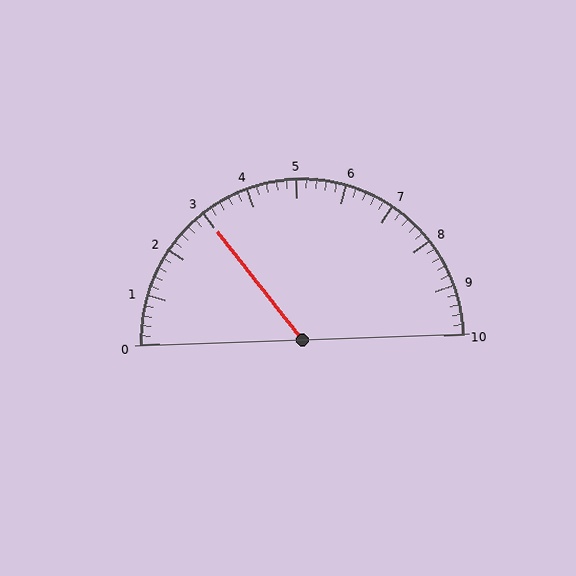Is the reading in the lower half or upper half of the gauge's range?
The reading is in the lower half of the range (0 to 10).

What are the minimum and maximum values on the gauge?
The gauge ranges from 0 to 10.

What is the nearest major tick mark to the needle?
The nearest major tick mark is 3.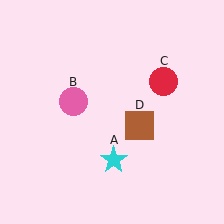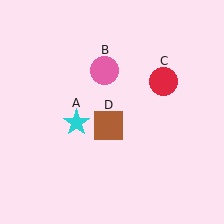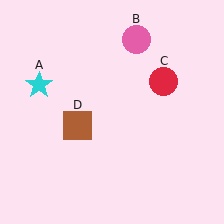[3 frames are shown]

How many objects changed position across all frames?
3 objects changed position: cyan star (object A), pink circle (object B), brown square (object D).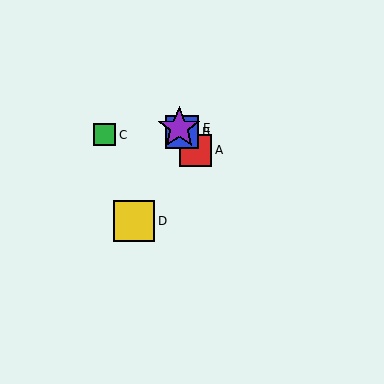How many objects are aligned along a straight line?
3 objects (A, B, E) are aligned along a straight line.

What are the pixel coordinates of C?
Object C is at (105, 135).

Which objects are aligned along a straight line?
Objects A, B, E are aligned along a straight line.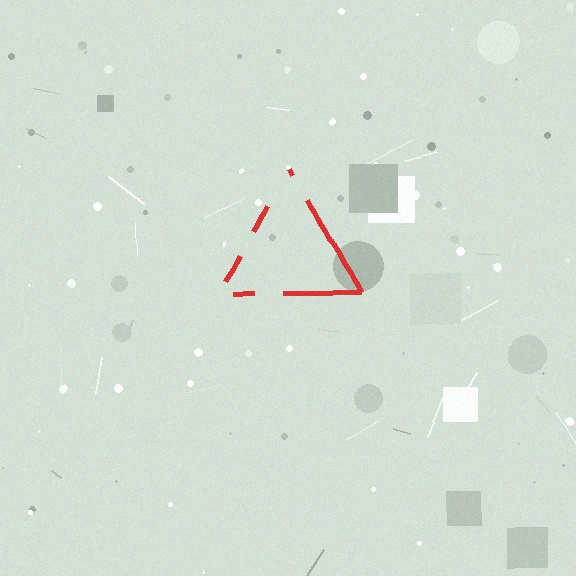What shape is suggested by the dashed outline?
The dashed outline suggests a triangle.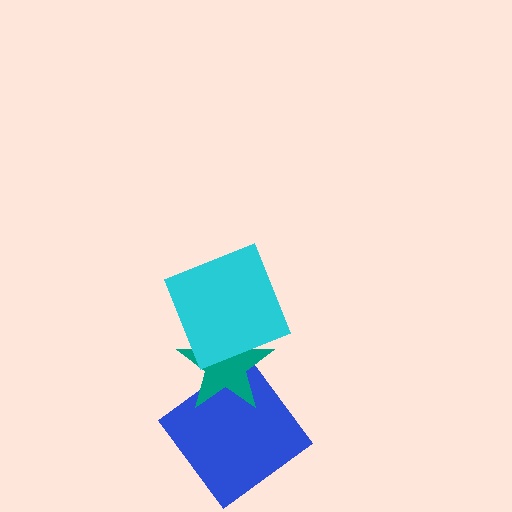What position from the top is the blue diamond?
The blue diamond is 3rd from the top.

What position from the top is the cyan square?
The cyan square is 1st from the top.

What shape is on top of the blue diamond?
The teal star is on top of the blue diamond.